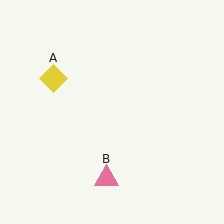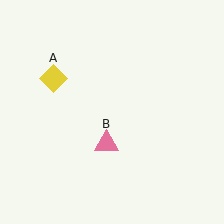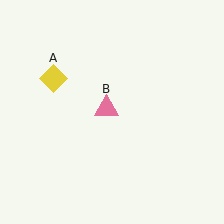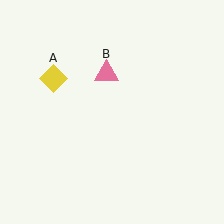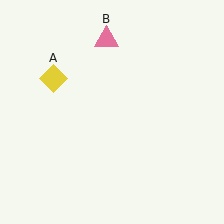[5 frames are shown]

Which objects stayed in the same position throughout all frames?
Yellow diamond (object A) remained stationary.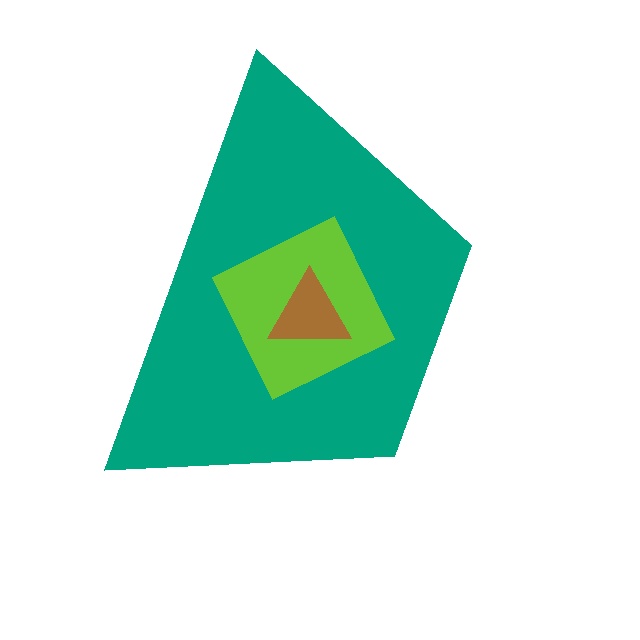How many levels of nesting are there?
3.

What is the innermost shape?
The brown triangle.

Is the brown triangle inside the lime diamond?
Yes.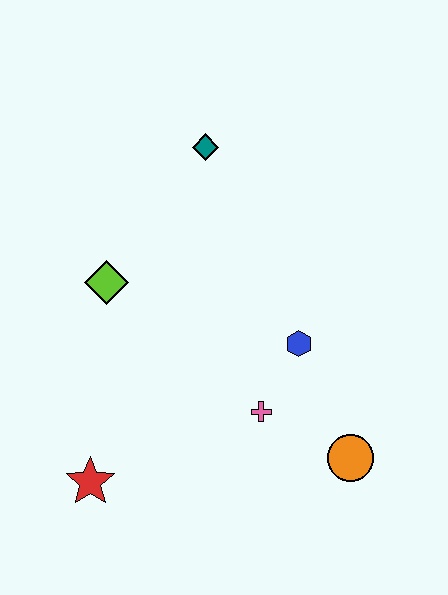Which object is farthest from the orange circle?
The teal diamond is farthest from the orange circle.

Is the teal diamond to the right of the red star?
Yes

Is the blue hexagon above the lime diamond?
No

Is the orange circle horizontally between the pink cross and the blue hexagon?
No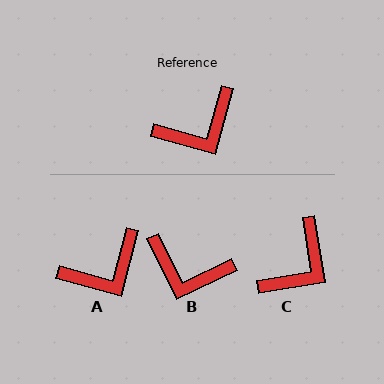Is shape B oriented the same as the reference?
No, it is off by about 49 degrees.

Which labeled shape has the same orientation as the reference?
A.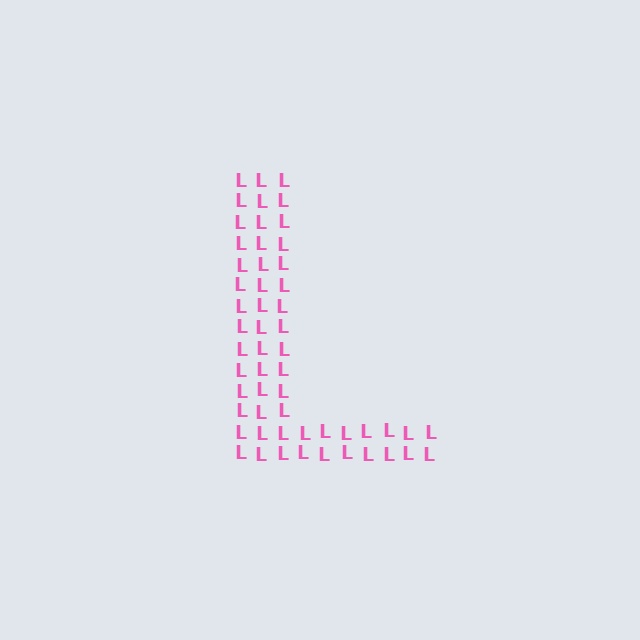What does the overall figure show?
The overall figure shows the letter L.